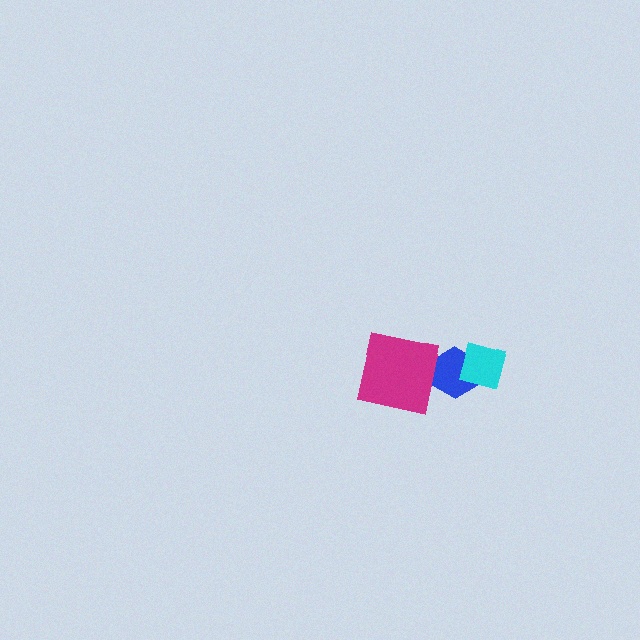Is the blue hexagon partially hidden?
Yes, it is partially covered by another shape.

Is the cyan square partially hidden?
No, no other shape covers it.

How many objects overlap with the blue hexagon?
2 objects overlap with the blue hexagon.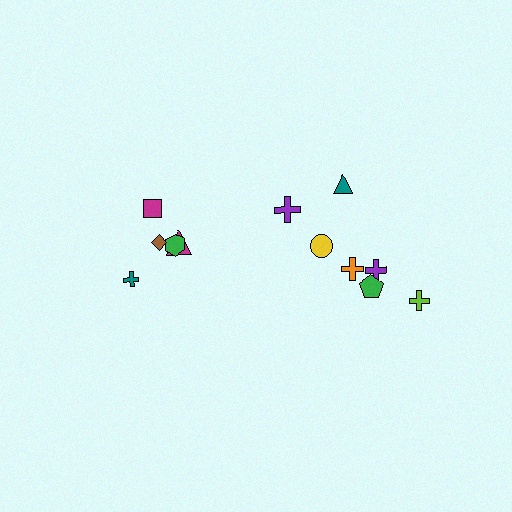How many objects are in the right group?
There are 7 objects.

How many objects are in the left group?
There are 5 objects.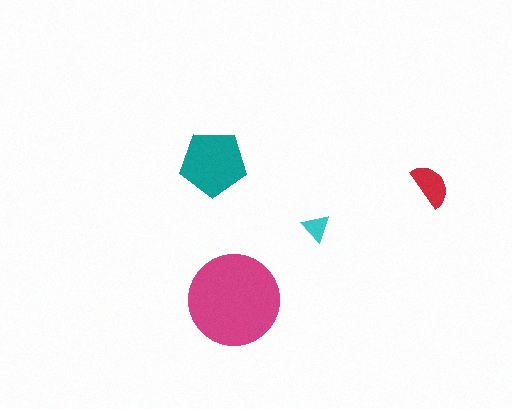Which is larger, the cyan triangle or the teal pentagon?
The teal pentagon.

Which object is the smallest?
The cyan triangle.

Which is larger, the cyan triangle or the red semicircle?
The red semicircle.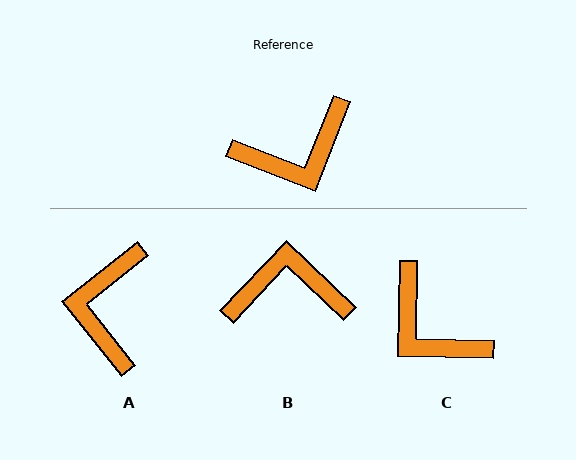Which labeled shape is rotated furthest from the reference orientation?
B, about 158 degrees away.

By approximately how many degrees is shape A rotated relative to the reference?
Approximately 120 degrees clockwise.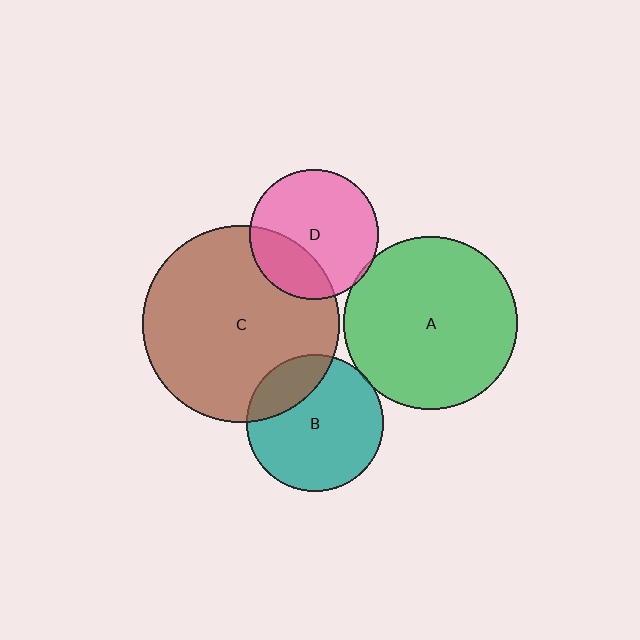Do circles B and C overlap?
Yes.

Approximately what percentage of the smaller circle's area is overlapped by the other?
Approximately 20%.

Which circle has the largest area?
Circle C (brown).